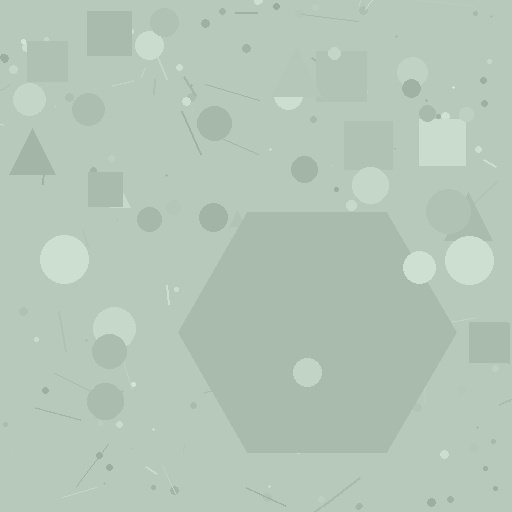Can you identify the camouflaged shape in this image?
The camouflaged shape is a hexagon.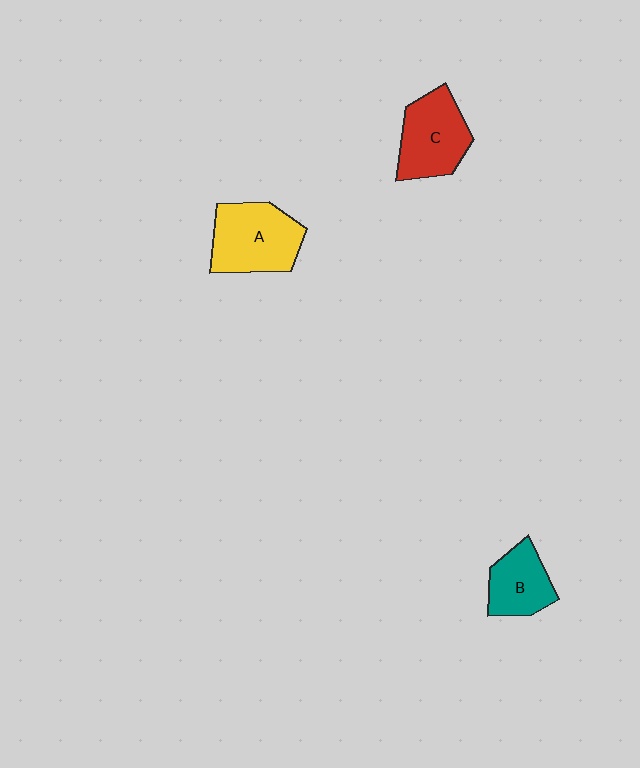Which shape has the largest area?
Shape A (yellow).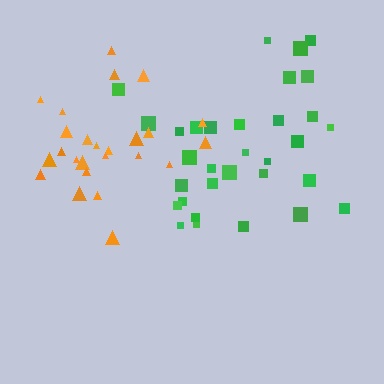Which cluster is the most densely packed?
Orange.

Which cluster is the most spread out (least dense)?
Green.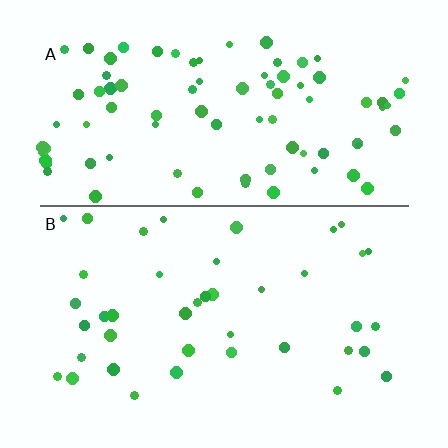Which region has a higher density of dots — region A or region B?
A (the top).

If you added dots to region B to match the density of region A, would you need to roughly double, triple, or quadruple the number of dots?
Approximately double.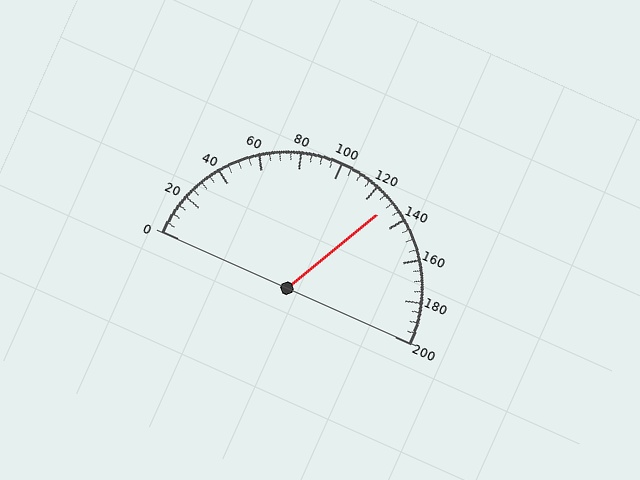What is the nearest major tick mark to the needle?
The nearest major tick mark is 120.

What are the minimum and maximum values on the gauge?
The gauge ranges from 0 to 200.